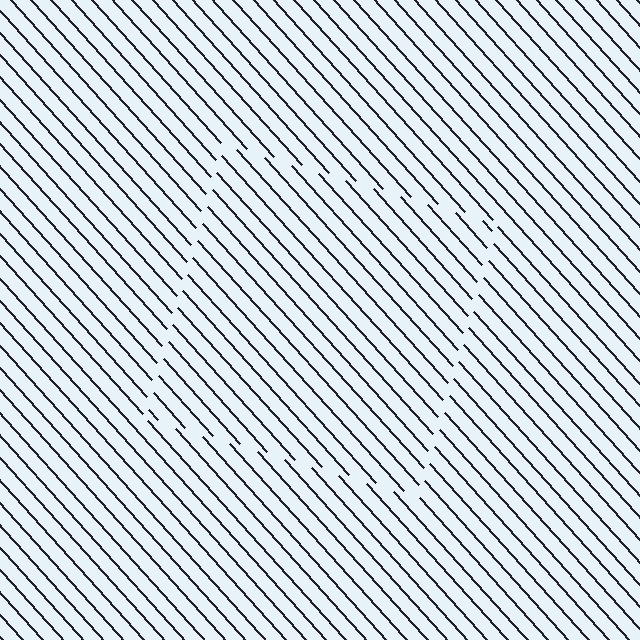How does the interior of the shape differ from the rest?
The interior of the shape contains the same grating, shifted by half a period — the contour is defined by the phase discontinuity where line-ends from the inner and outer gratings abut.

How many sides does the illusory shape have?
4 sides — the line-ends trace a square.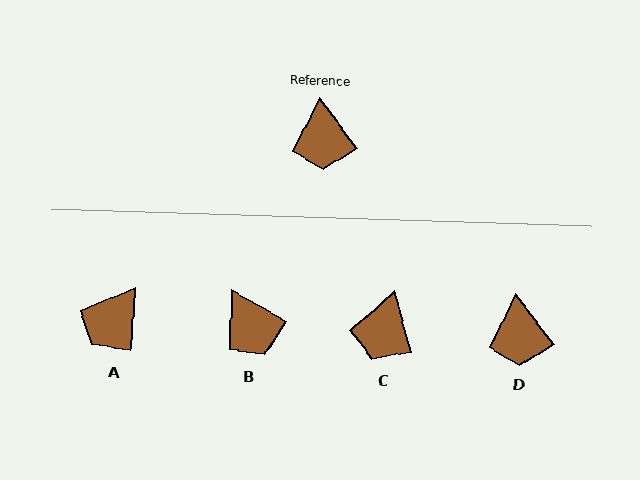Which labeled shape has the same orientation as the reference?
D.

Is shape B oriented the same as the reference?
No, it is off by about 23 degrees.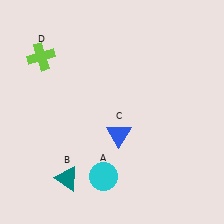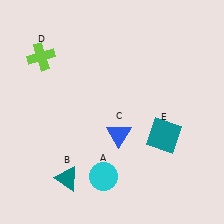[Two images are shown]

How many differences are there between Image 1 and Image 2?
There is 1 difference between the two images.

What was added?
A teal square (E) was added in Image 2.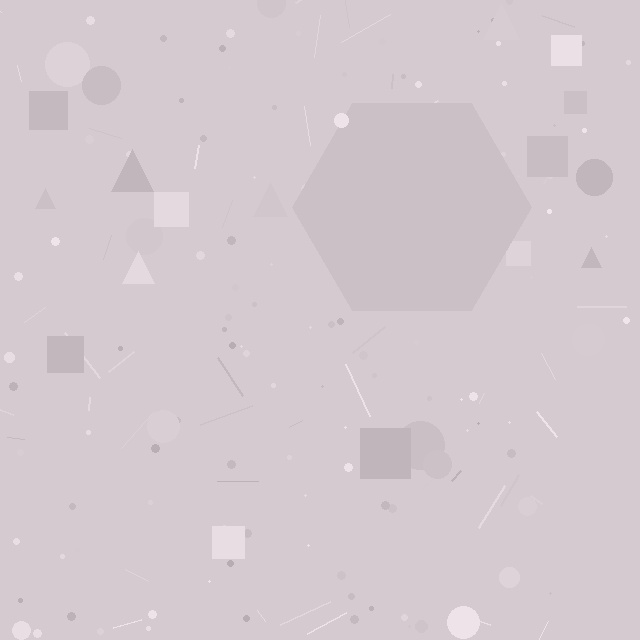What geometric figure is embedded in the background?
A hexagon is embedded in the background.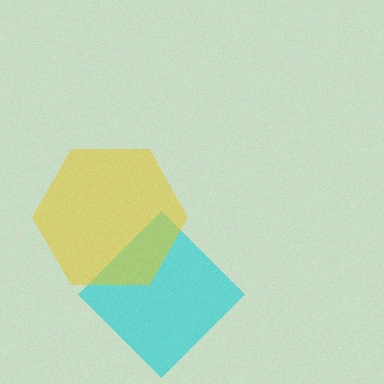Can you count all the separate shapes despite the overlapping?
Yes, there are 2 separate shapes.